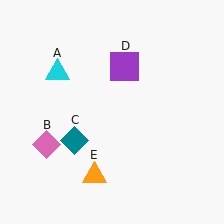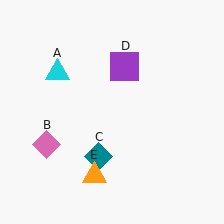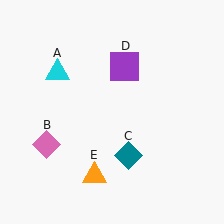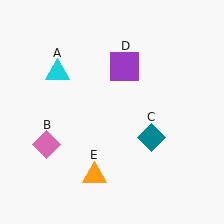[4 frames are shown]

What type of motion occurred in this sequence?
The teal diamond (object C) rotated counterclockwise around the center of the scene.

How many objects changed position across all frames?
1 object changed position: teal diamond (object C).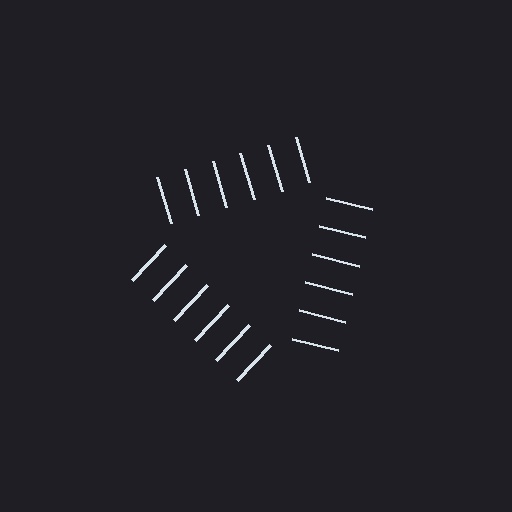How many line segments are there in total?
18 — 6 along each of the 3 edges.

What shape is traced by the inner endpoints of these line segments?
An illusory triangle — the line segments terminate on its edges but no continuous stroke is drawn.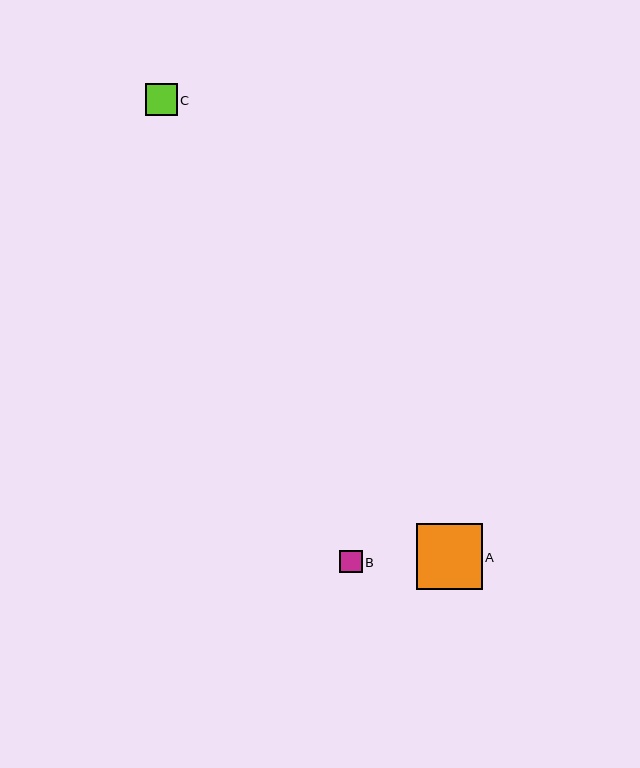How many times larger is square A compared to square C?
Square A is approximately 2.1 times the size of square C.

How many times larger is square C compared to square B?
Square C is approximately 1.4 times the size of square B.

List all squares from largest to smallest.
From largest to smallest: A, C, B.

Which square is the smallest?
Square B is the smallest with a size of approximately 22 pixels.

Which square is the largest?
Square A is the largest with a size of approximately 66 pixels.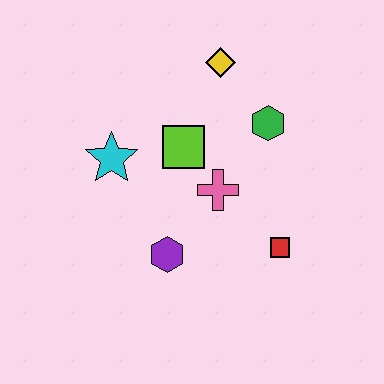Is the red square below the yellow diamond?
Yes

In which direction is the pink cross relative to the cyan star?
The pink cross is to the right of the cyan star.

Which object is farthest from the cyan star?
The red square is farthest from the cyan star.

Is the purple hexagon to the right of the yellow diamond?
No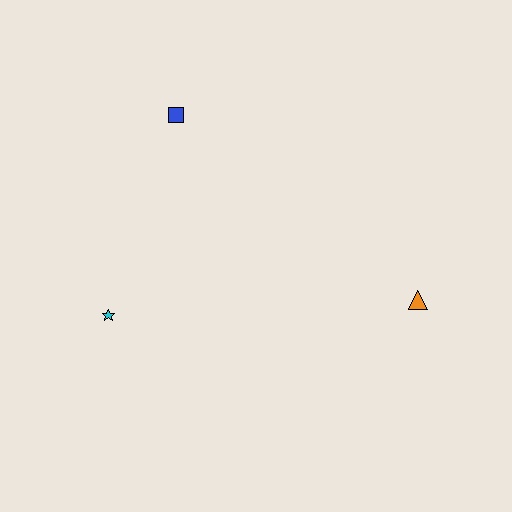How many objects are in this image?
There are 3 objects.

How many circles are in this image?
There are no circles.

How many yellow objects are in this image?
There are no yellow objects.